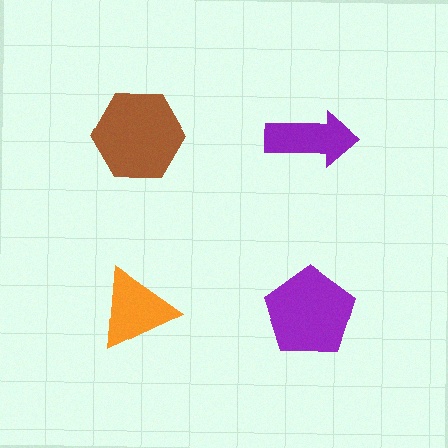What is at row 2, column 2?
A purple pentagon.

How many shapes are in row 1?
2 shapes.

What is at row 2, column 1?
An orange triangle.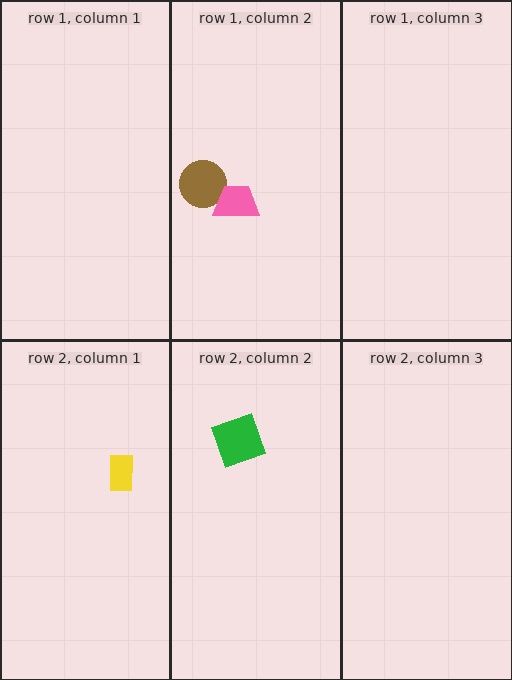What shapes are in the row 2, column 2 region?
The green square.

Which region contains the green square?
The row 2, column 2 region.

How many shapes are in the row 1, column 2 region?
2.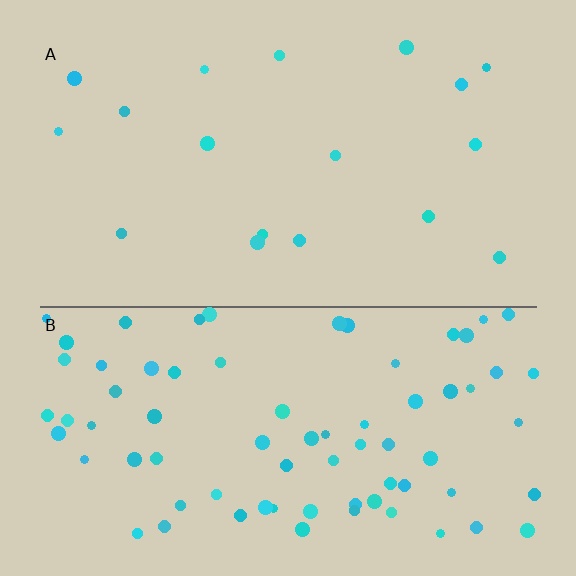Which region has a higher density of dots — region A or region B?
B (the bottom).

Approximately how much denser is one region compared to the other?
Approximately 4.2× — region B over region A.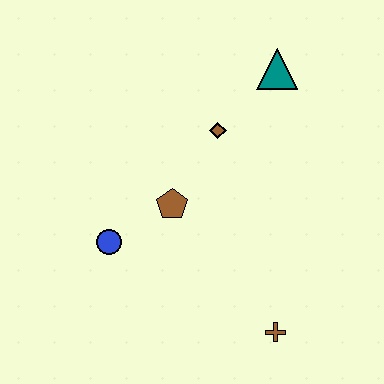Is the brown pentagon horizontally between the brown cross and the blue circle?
Yes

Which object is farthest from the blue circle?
The teal triangle is farthest from the blue circle.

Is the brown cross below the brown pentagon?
Yes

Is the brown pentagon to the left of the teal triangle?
Yes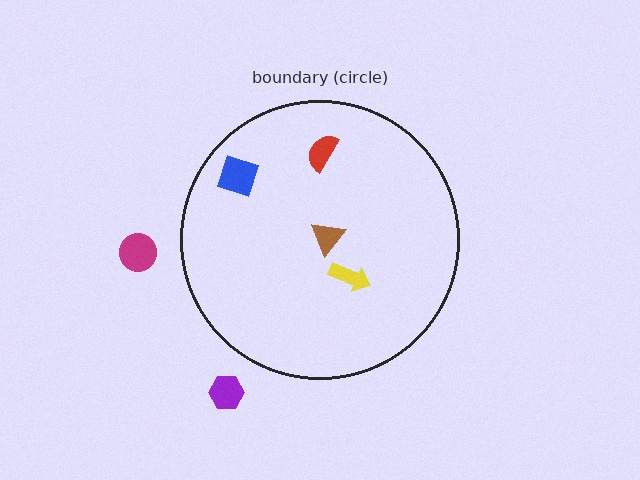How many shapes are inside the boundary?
4 inside, 2 outside.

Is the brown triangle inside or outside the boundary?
Inside.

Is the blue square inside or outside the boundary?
Inside.